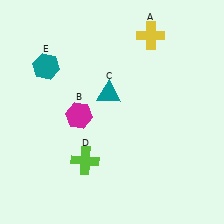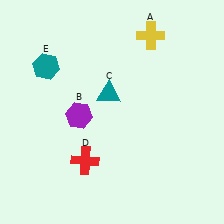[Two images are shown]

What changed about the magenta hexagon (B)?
In Image 1, B is magenta. In Image 2, it changed to purple.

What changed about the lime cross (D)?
In Image 1, D is lime. In Image 2, it changed to red.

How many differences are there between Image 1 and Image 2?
There are 2 differences between the two images.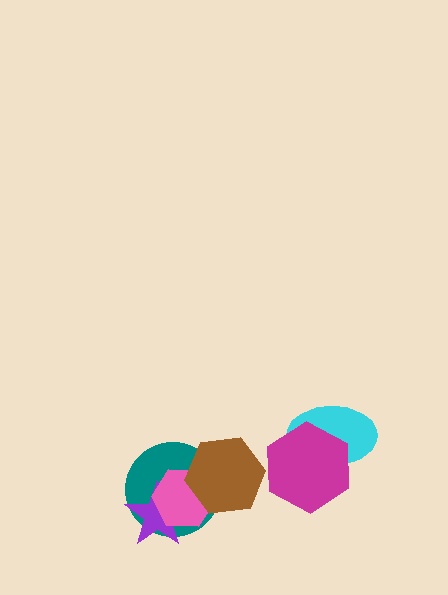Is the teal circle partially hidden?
Yes, it is partially covered by another shape.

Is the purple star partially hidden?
Yes, it is partially covered by another shape.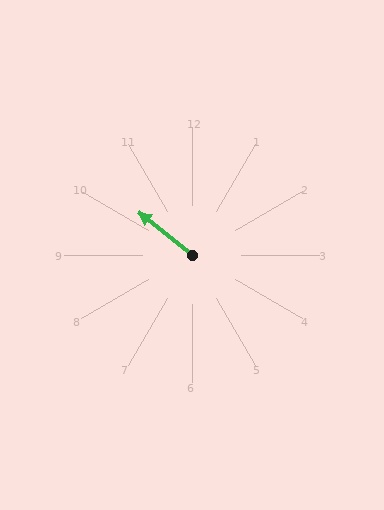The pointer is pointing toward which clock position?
Roughly 10 o'clock.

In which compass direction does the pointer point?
Northwest.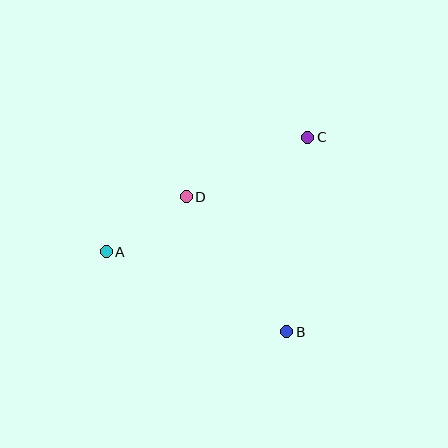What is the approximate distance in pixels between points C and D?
The distance between C and D is approximately 136 pixels.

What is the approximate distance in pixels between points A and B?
The distance between A and B is approximately 198 pixels.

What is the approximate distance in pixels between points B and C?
The distance between B and C is approximately 196 pixels.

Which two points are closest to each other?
Points A and D are closest to each other.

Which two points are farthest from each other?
Points A and C are farthest from each other.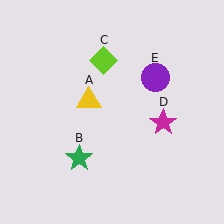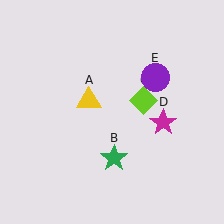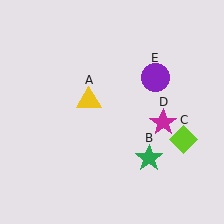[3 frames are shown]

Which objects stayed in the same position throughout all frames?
Yellow triangle (object A) and magenta star (object D) and purple circle (object E) remained stationary.